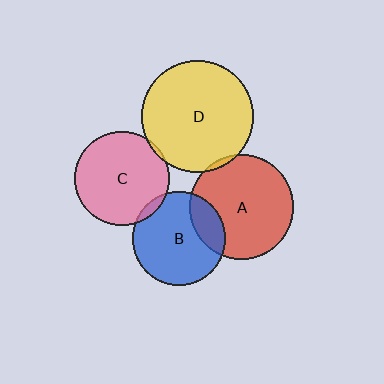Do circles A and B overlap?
Yes.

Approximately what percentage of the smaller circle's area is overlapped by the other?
Approximately 20%.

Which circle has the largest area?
Circle D (yellow).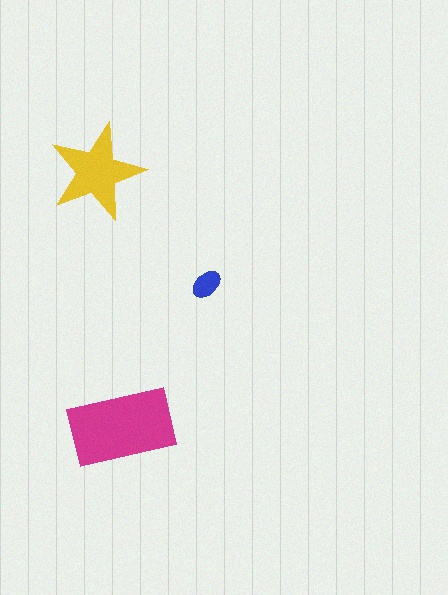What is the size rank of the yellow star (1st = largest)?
2nd.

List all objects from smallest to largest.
The blue ellipse, the yellow star, the magenta rectangle.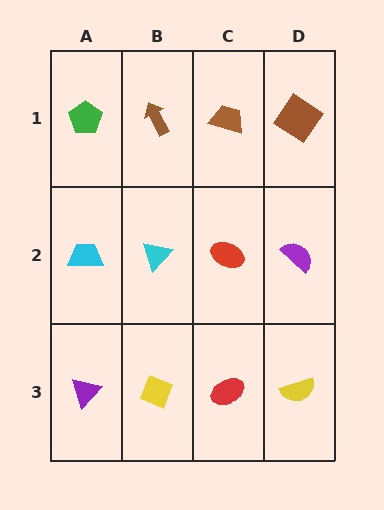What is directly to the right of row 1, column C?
A brown diamond.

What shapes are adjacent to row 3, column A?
A cyan trapezoid (row 2, column A), a yellow diamond (row 3, column B).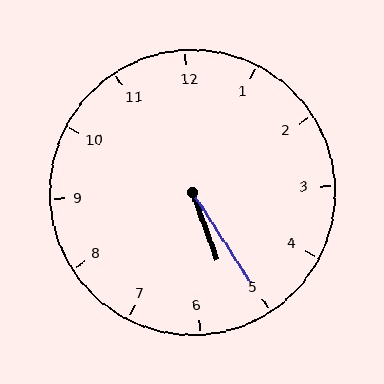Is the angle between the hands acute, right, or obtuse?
It is acute.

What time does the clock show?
5:25.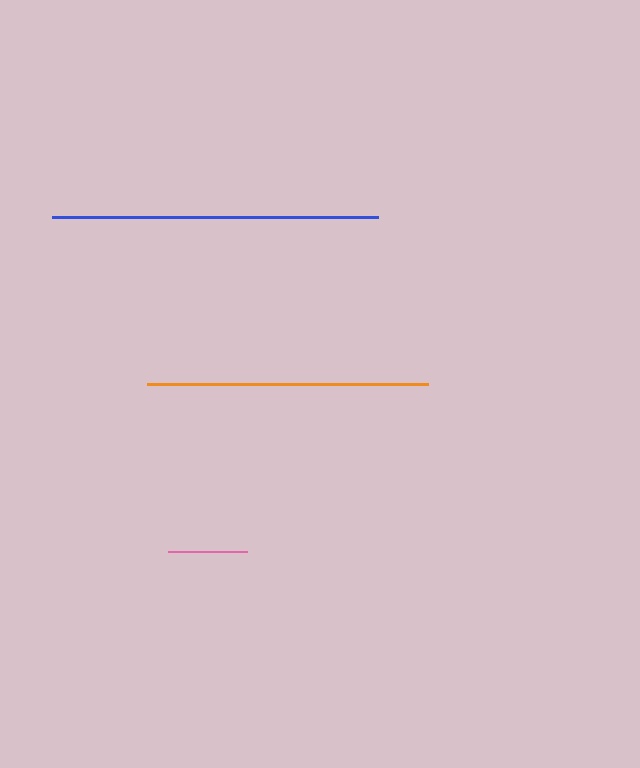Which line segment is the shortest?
The pink line is the shortest at approximately 79 pixels.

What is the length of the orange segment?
The orange segment is approximately 281 pixels long.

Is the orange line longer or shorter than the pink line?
The orange line is longer than the pink line.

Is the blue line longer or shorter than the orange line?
The blue line is longer than the orange line.